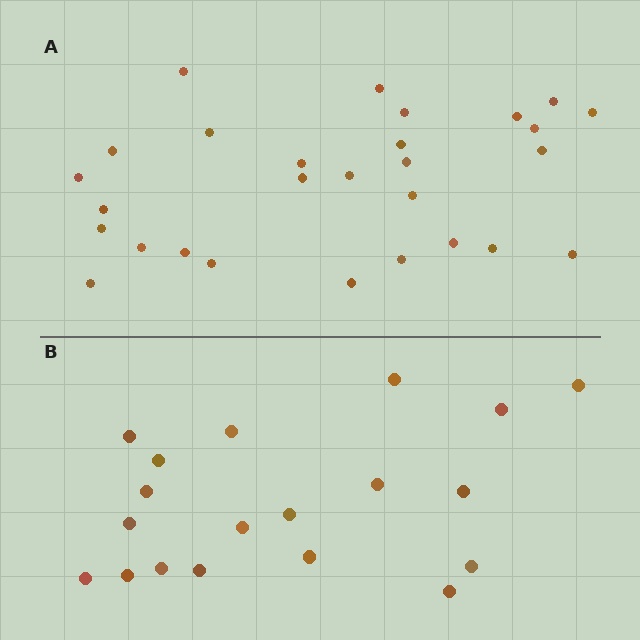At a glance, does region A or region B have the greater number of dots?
Region A (the top region) has more dots.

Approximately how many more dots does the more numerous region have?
Region A has roughly 8 or so more dots than region B.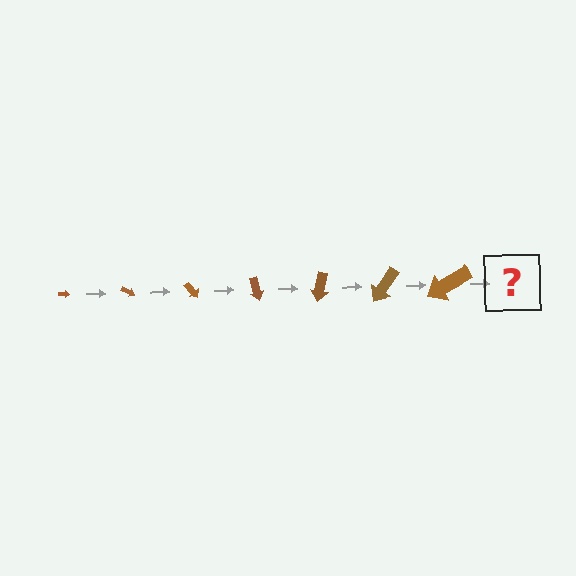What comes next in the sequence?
The next element should be an arrow, larger than the previous one and rotated 175 degrees from the start.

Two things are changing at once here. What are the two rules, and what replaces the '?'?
The two rules are that the arrow grows larger each step and it rotates 25 degrees each step. The '?' should be an arrow, larger than the previous one and rotated 175 degrees from the start.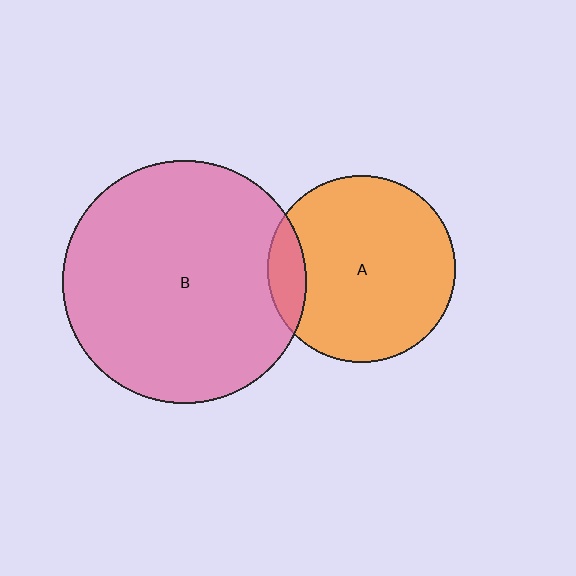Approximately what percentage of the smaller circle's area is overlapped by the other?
Approximately 10%.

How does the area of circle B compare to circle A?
Approximately 1.7 times.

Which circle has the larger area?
Circle B (pink).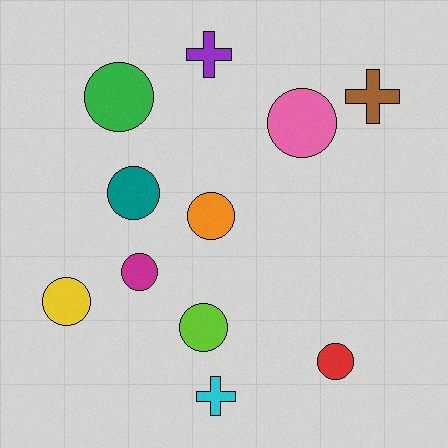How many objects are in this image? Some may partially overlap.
There are 11 objects.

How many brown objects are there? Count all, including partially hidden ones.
There is 1 brown object.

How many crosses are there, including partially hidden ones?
There are 3 crosses.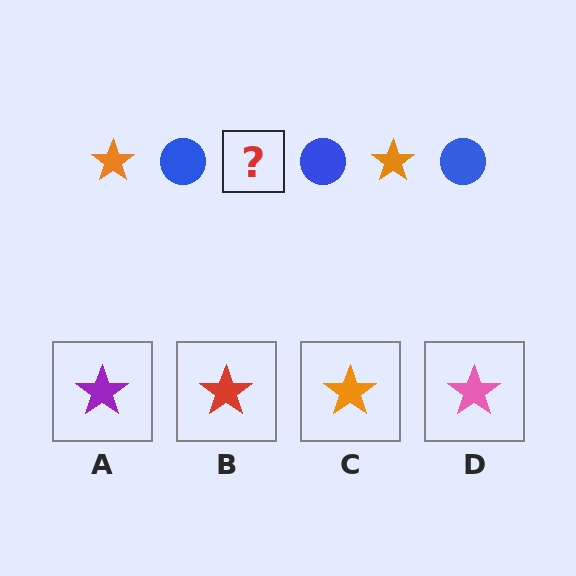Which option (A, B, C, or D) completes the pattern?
C.